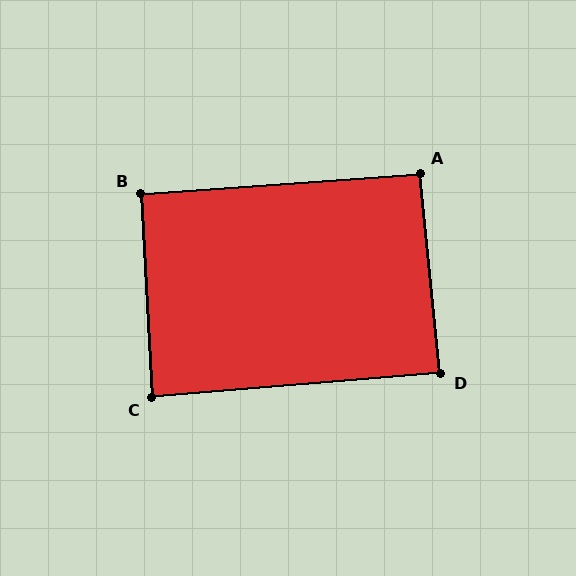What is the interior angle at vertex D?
Approximately 89 degrees (approximately right).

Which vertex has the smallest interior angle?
C, at approximately 88 degrees.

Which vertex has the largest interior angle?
A, at approximately 92 degrees.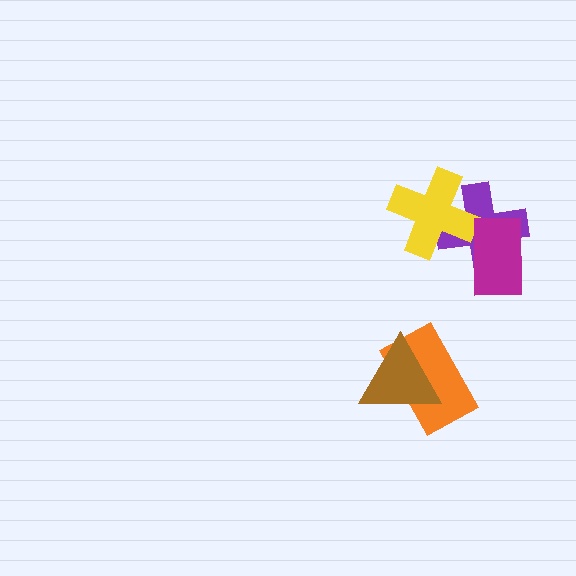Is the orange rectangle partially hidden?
Yes, it is partially covered by another shape.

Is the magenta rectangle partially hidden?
No, no other shape covers it.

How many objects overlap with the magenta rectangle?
1 object overlaps with the magenta rectangle.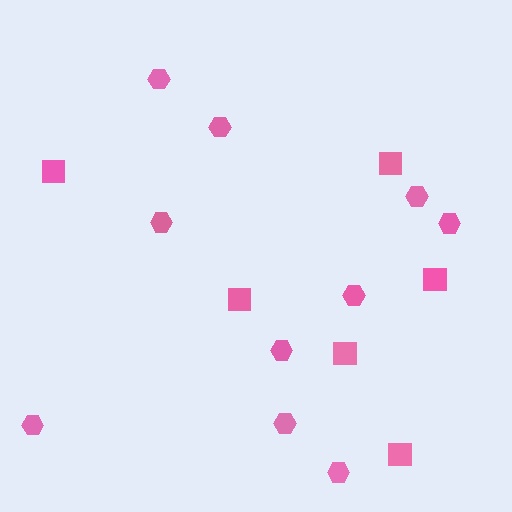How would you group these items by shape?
There are 2 groups: one group of squares (6) and one group of hexagons (10).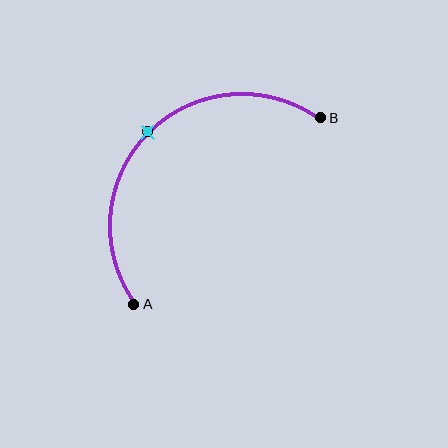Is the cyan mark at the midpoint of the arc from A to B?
Yes. The cyan mark lies on the arc at equal arc-length from both A and B — it is the arc midpoint.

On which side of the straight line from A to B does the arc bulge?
The arc bulges above and to the left of the straight line connecting A and B.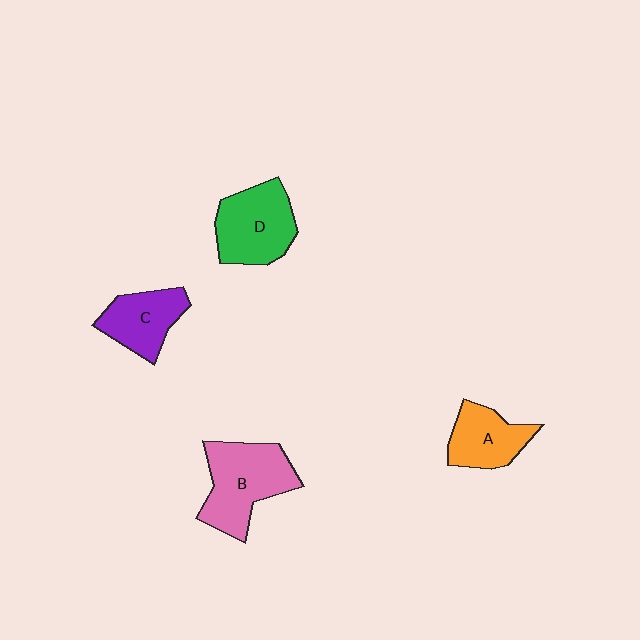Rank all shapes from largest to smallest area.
From largest to smallest: B (pink), D (green), C (purple), A (orange).